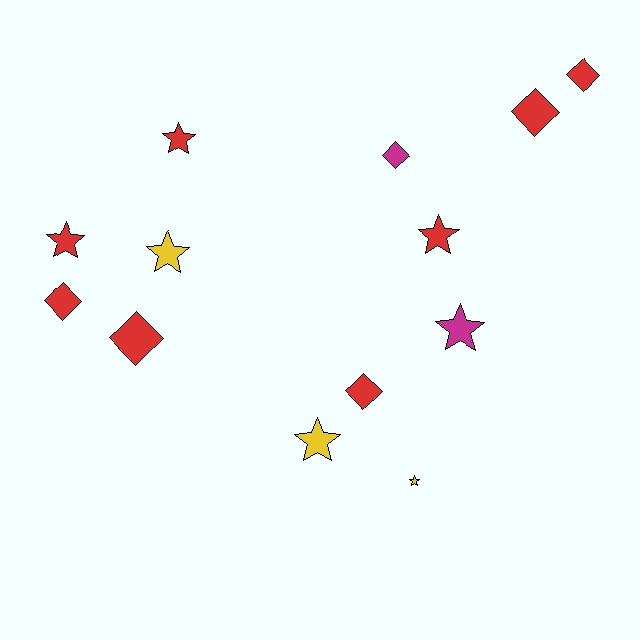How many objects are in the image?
There are 13 objects.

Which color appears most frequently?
Red, with 8 objects.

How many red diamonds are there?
There are 5 red diamonds.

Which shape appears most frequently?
Star, with 7 objects.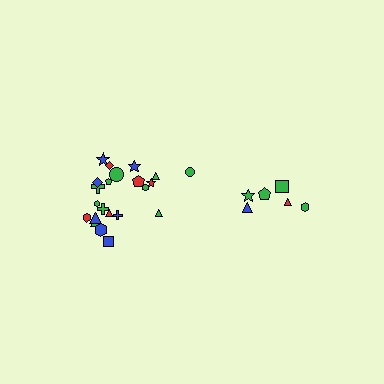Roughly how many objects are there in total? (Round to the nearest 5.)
Roughly 30 objects in total.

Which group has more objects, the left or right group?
The left group.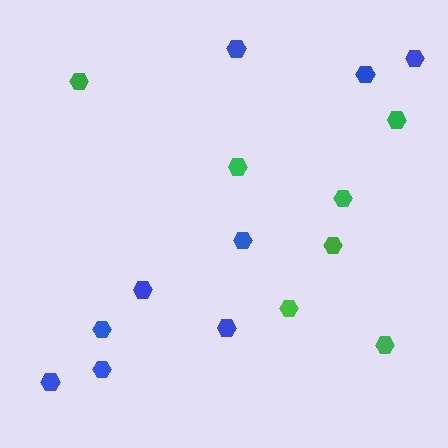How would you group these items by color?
There are 2 groups: one group of blue hexagons (9) and one group of green hexagons (7).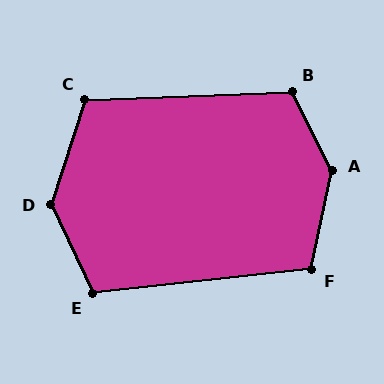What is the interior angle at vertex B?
Approximately 115 degrees (obtuse).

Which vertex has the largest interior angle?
A, at approximately 141 degrees.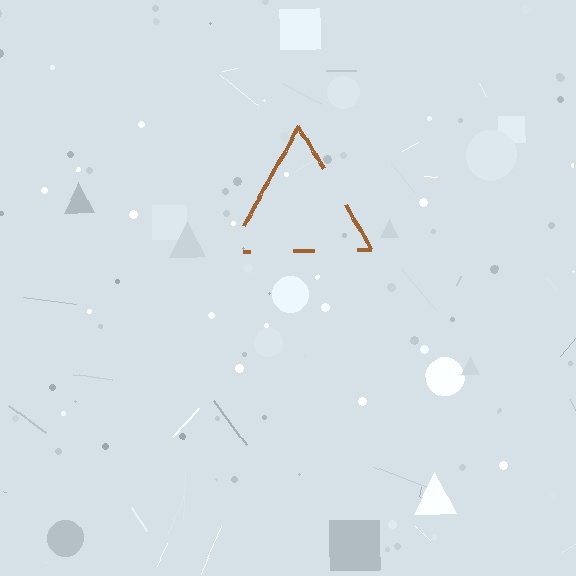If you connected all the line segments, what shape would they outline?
They would outline a triangle.